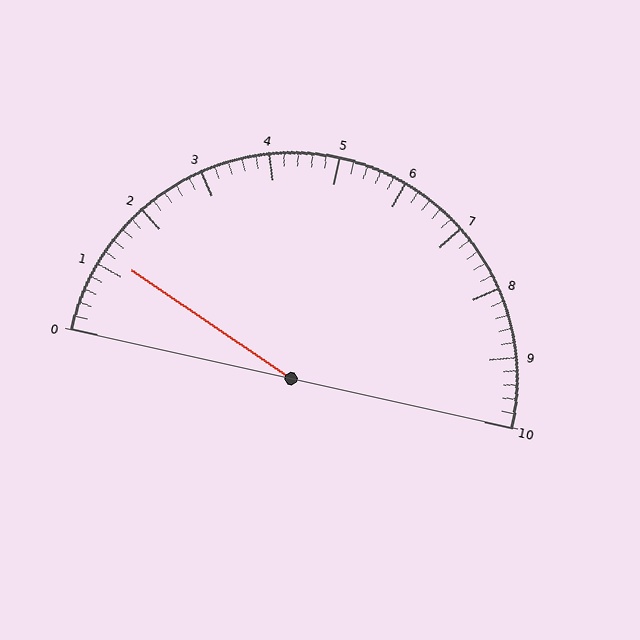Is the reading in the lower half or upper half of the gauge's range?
The reading is in the lower half of the range (0 to 10).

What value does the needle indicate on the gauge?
The needle indicates approximately 1.2.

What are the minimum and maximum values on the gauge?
The gauge ranges from 0 to 10.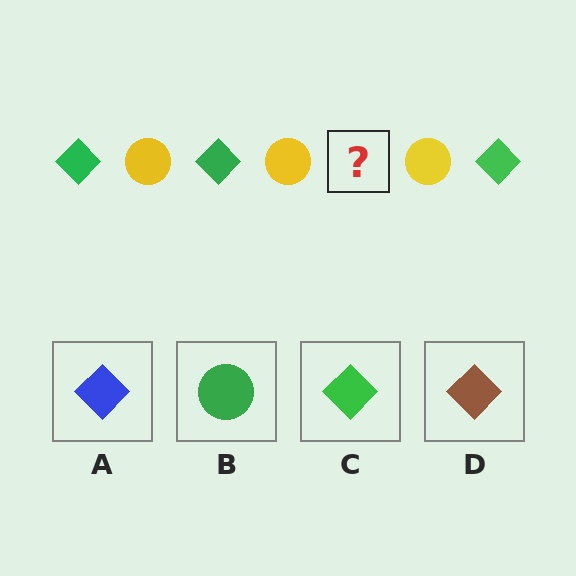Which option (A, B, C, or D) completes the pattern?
C.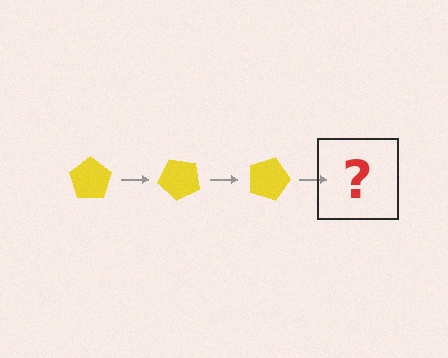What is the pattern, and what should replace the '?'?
The pattern is that the pentagon rotates 45 degrees each step. The '?' should be a yellow pentagon rotated 135 degrees.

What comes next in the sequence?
The next element should be a yellow pentagon rotated 135 degrees.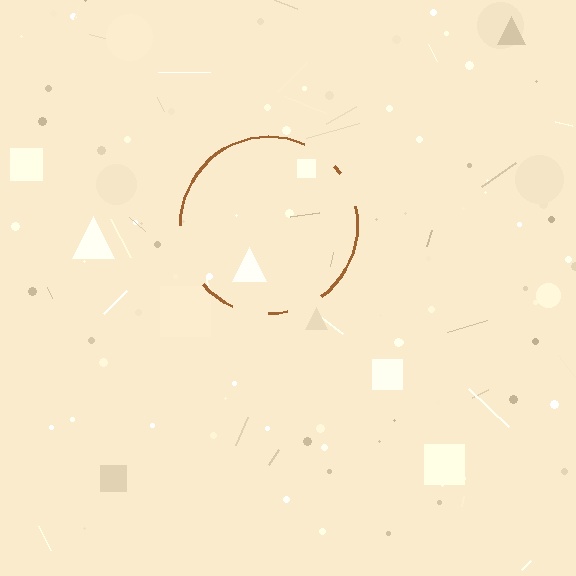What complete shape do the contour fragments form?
The contour fragments form a circle.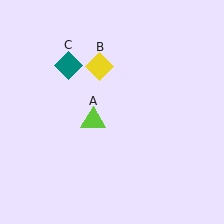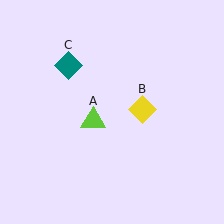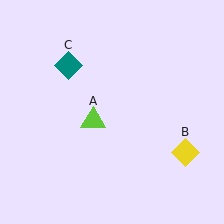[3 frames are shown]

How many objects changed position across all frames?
1 object changed position: yellow diamond (object B).